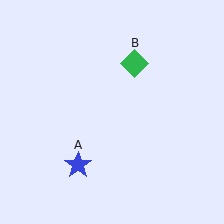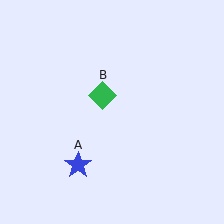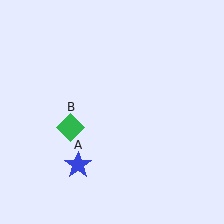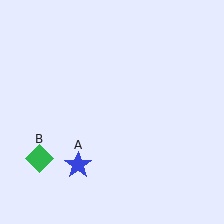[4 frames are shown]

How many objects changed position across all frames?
1 object changed position: green diamond (object B).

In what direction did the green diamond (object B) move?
The green diamond (object B) moved down and to the left.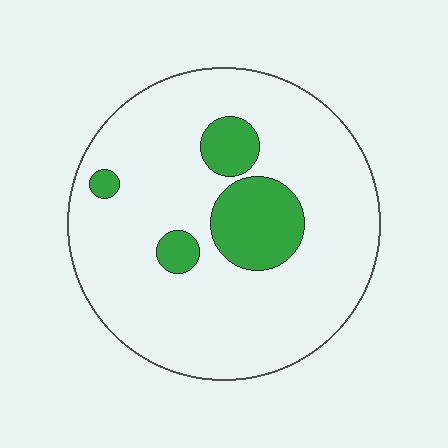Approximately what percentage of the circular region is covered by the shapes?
Approximately 15%.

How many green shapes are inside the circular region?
4.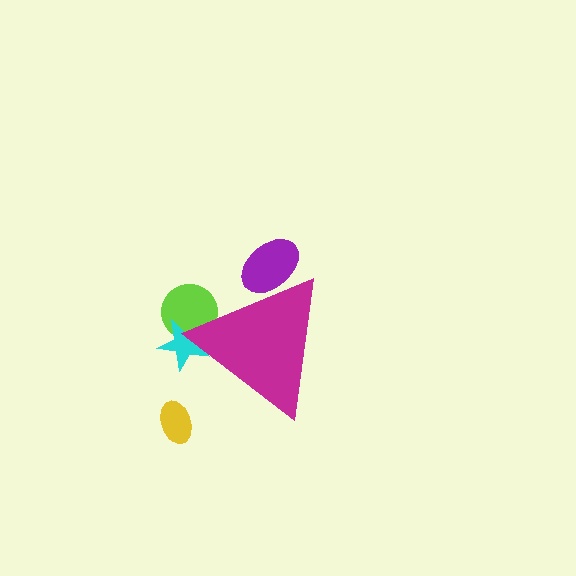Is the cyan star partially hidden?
Yes, the cyan star is partially hidden behind the magenta triangle.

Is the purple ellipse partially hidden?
Yes, the purple ellipse is partially hidden behind the magenta triangle.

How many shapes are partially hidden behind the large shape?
3 shapes are partially hidden.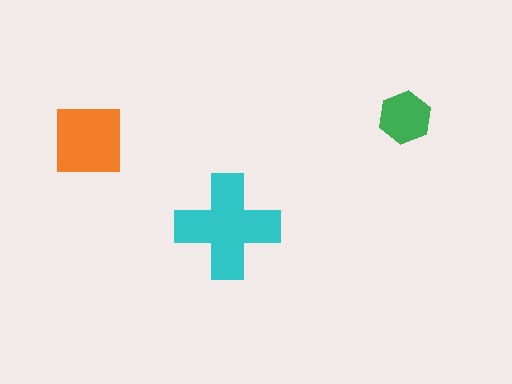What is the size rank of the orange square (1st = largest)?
2nd.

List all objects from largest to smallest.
The cyan cross, the orange square, the green hexagon.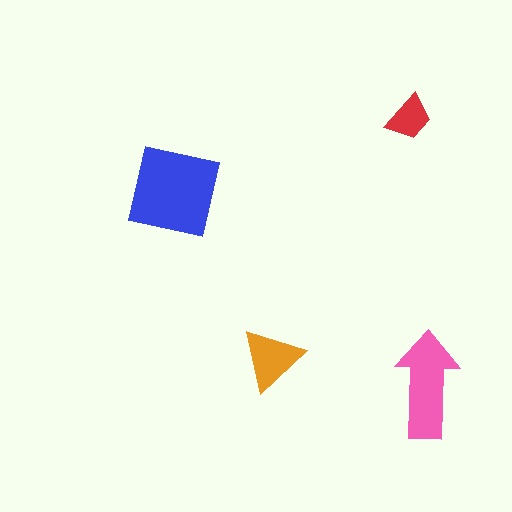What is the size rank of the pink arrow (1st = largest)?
2nd.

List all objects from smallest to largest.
The red trapezoid, the orange triangle, the pink arrow, the blue square.